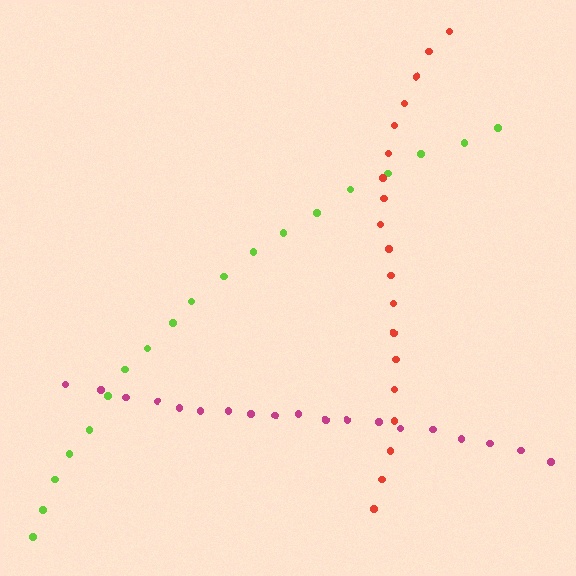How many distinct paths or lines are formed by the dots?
There are 3 distinct paths.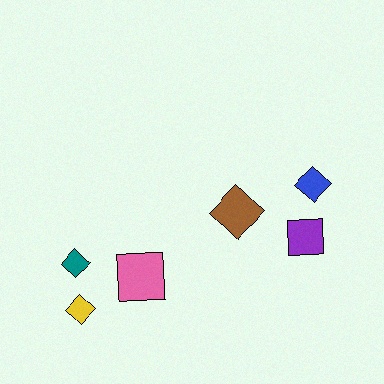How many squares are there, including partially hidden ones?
There are 2 squares.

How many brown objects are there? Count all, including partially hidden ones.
There is 1 brown object.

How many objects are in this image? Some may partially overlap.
There are 6 objects.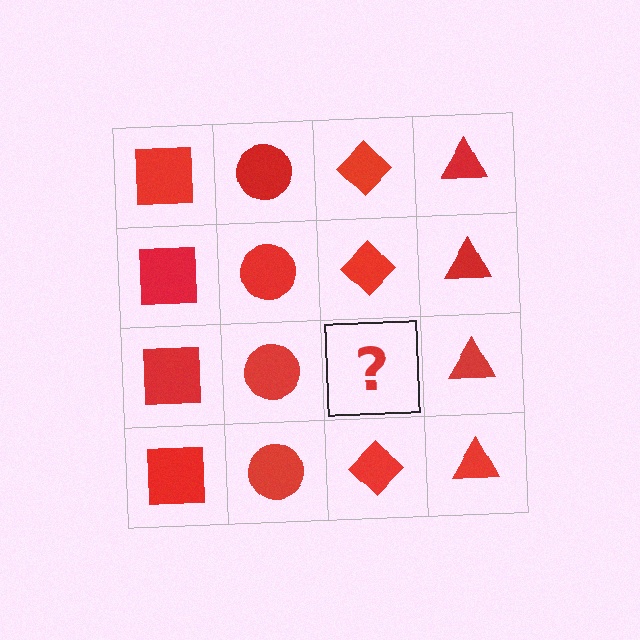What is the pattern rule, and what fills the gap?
The rule is that each column has a consistent shape. The gap should be filled with a red diamond.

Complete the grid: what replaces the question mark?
The question mark should be replaced with a red diamond.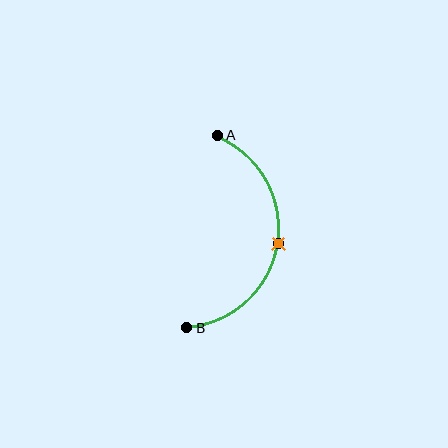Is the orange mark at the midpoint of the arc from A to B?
Yes. The orange mark lies on the arc at equal arc-length from both A and B — it is the arc midpoint.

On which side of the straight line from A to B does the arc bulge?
The arc bulges to the right of the straight line connecting A and B.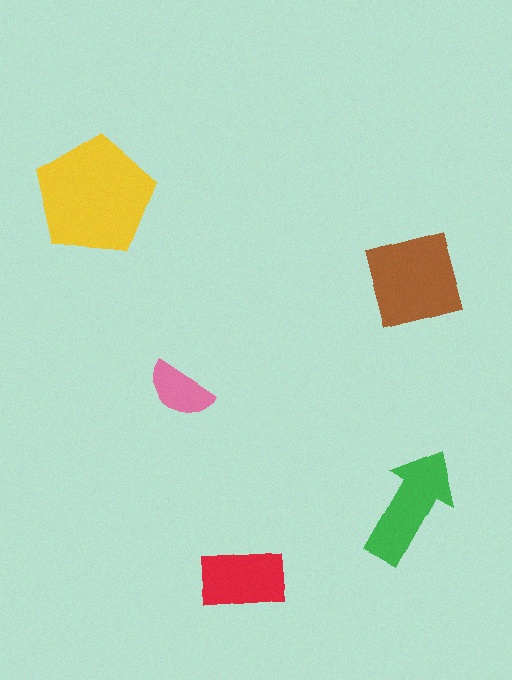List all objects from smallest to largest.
The pink semicircle, the red rectangle, the green arrow, the brown square, the yellow pentagon.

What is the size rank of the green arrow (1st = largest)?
3rd.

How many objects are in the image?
There are 5 objects in the image.